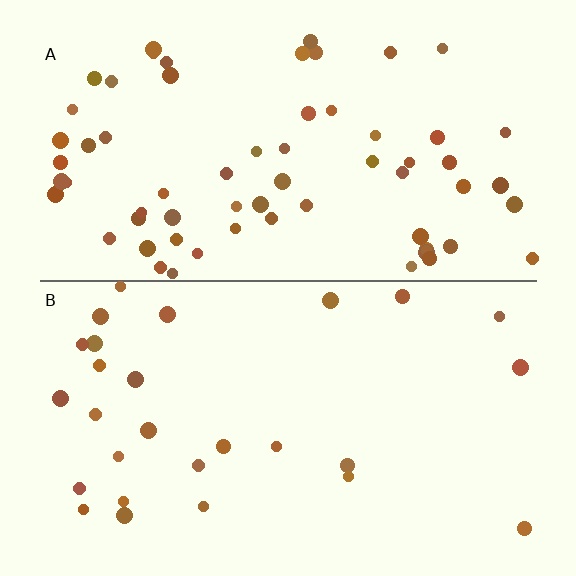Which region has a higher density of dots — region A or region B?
A (the top).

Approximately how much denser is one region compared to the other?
Approximately 2.4× — region A over region B.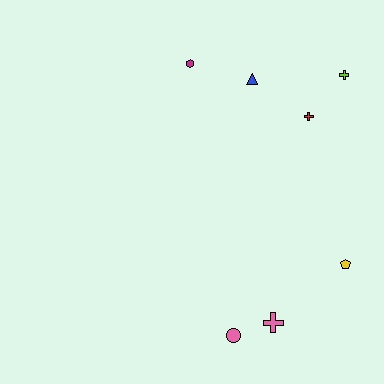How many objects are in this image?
There are 7 objects.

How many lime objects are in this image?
There is 1 lime object.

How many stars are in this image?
There are no stars.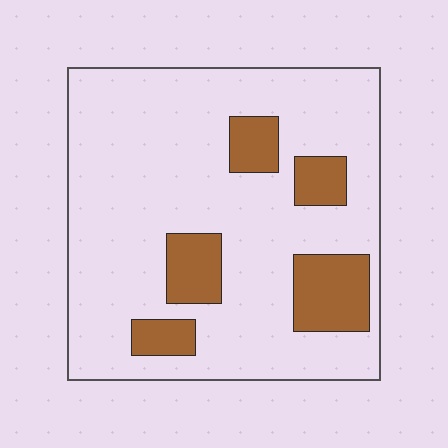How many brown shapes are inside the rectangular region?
5.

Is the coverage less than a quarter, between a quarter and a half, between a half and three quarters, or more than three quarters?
Less than a quarter.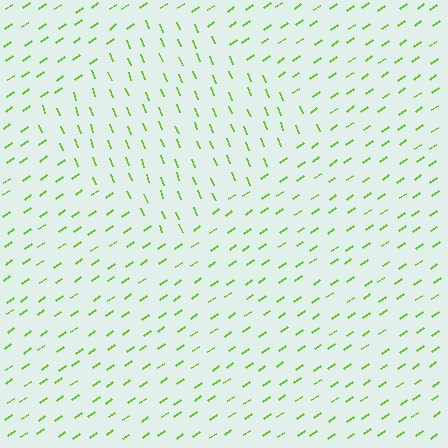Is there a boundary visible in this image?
Yes, there is a texture boundary formed by a change in line orientation.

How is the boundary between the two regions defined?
The boundary is defined purely by a change in line orientation (approximately 76 degrees difference). All lines are the same color and thickness.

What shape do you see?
I see a diamond.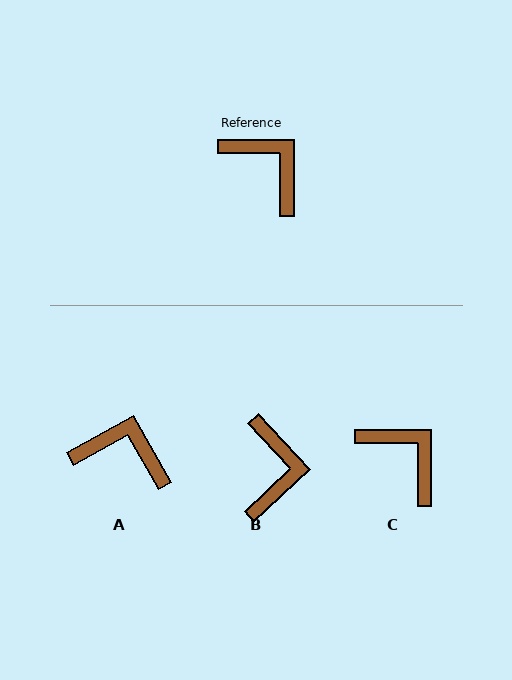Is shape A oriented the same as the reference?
No, it is off by about 29 degrees.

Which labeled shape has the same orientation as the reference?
C.